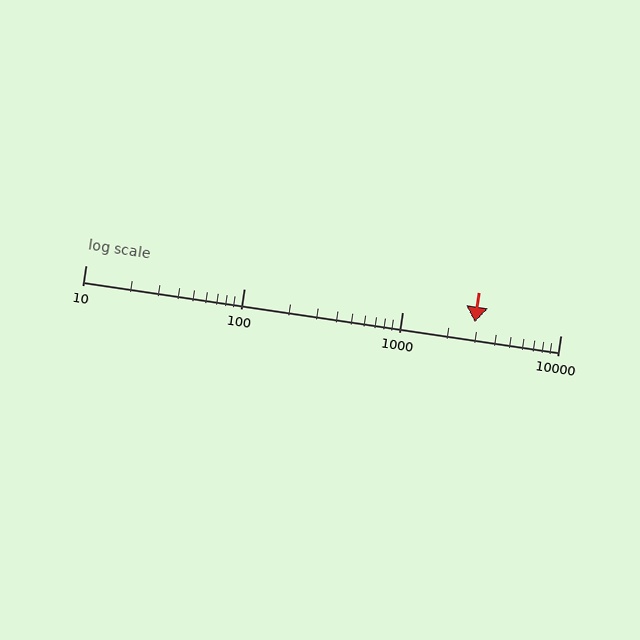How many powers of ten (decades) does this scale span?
The scale spans 3 decades, from 10 to 10000.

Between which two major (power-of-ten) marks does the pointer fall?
The pointer is between 1000 and 10000.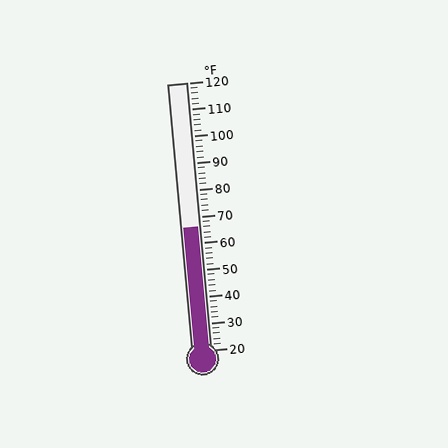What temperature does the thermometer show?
The thermometer shows approximately 66°F.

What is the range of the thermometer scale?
The thermometer scale ranges from 20°F to 120°F.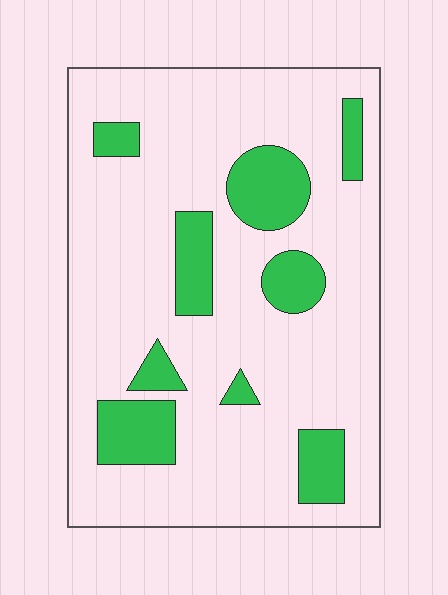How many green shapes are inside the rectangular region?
9.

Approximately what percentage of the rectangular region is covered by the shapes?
Approximately 20%.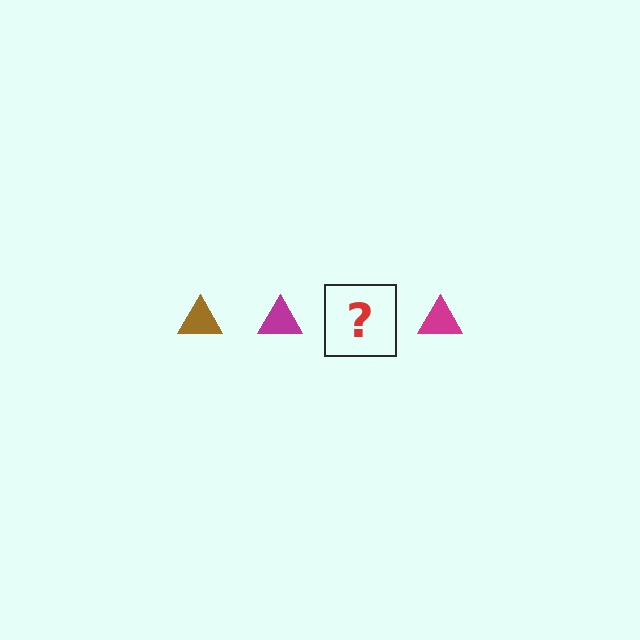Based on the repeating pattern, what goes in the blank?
The blank should be a brown triangle.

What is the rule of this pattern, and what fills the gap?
The rule is that the pattern cycles through brown, magenta triangles. The gap should be filled with a brown triangle.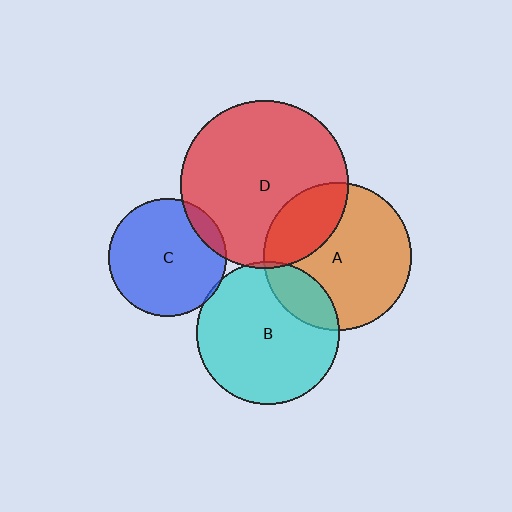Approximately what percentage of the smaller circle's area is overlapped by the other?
Approximately 25%.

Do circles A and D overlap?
Yes.